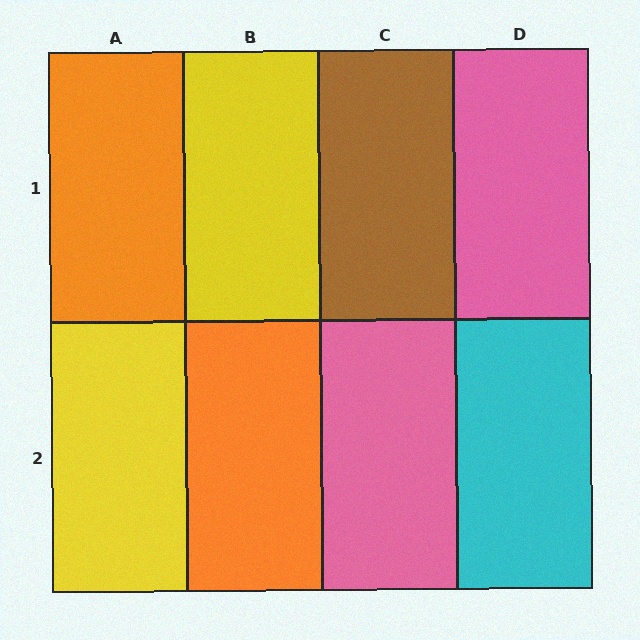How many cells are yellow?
2 cells are yellow.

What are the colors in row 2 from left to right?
Yellow, orange, pink, cyan.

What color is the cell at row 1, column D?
Pink.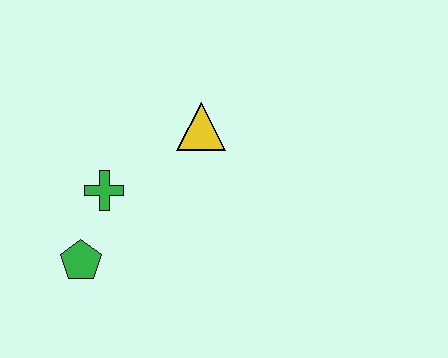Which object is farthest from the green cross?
The yellow triangle is farthest from the green cross.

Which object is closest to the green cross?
The green pentagon is closest to the green cross.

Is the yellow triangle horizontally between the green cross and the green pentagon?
No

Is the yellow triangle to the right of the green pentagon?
Yes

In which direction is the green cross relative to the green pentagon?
The green cross is above the green pentagon.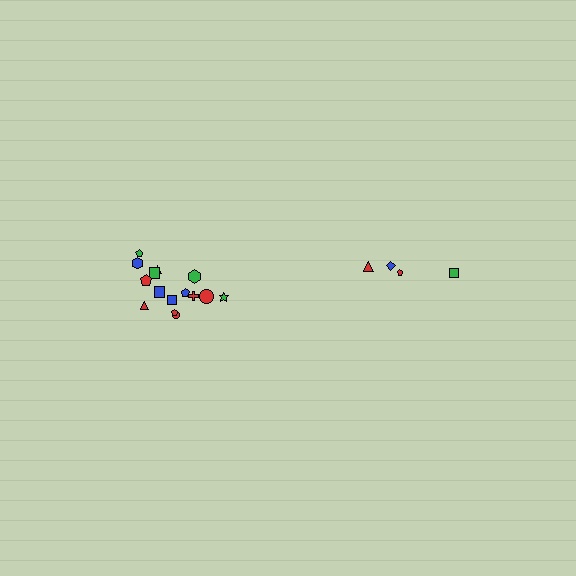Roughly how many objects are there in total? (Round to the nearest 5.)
Roughly 20 objects in total.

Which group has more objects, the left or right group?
The left group.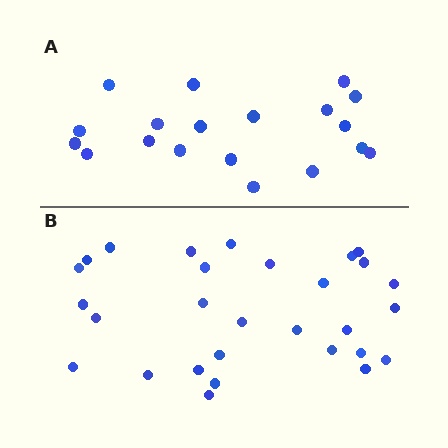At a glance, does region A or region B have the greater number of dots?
Region B (the bottom region) has more dots.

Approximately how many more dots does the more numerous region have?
Region B has roughly 10 or so more dots than region A.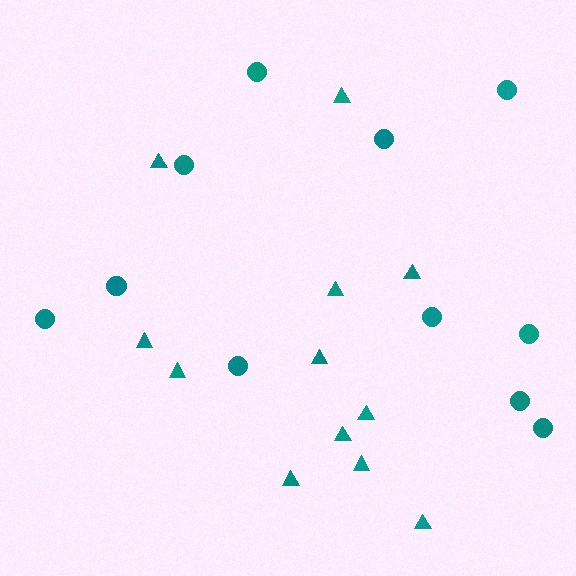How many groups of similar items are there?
There are 2 groups: one group of triangles (12) and one group of circles (11).